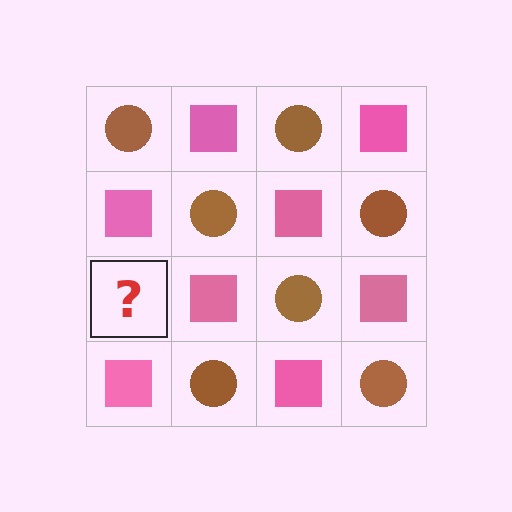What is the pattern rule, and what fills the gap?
The rule is that it alternates brown circle and pink square in a checkerboard pattern. The gap should be filled with a brown circle.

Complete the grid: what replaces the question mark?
The question mark should be replaced with a brown circle.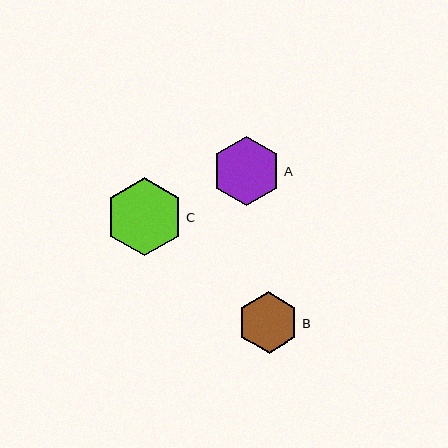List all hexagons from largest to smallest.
From largest to smallest: C, A, B.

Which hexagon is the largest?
Hexagon C is the largest with a size of approximately 78 pixels.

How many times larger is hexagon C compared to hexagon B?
Hexagon C is approximately 1.3 times the size of hexagon B.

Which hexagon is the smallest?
Hexagon B is the smallest with a size of approximately 61 pixels.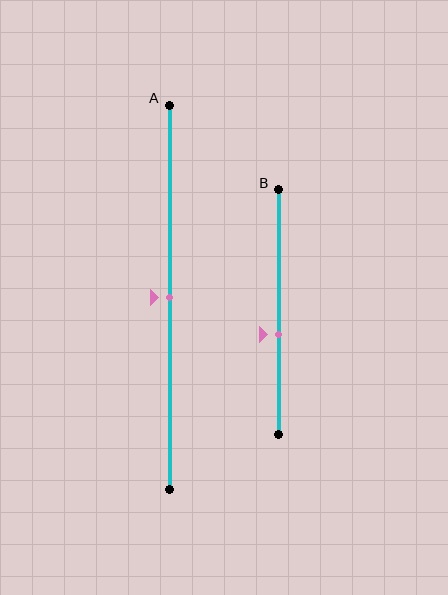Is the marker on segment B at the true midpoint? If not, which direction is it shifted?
No, the marker on segment B is shifted downward by about 9% of the segment length.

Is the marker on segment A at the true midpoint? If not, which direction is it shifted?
Yes, the marker on segment A is at the true midpoint.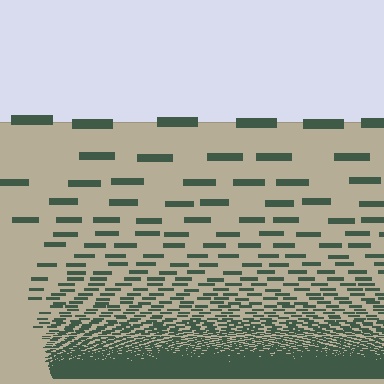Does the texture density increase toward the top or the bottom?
Density increases toward the bottom.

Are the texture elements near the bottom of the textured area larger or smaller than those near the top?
Smaller. The gradient is inverted — elements near the bottom are smaller and denser.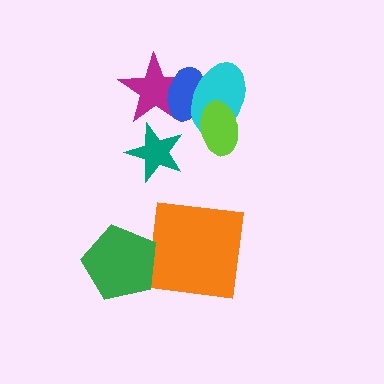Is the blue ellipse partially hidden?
Yes, it is partially covered by another shape.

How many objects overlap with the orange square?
0 objects overlap with the orange square.